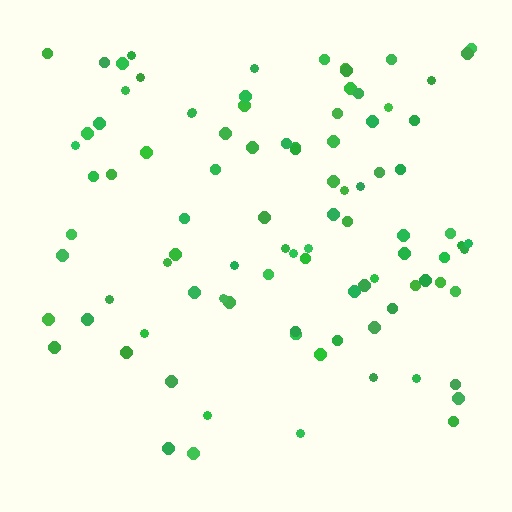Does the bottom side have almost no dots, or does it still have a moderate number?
Still a moderate number, just noticeably fewer than the top.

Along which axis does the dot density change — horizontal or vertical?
Vertical.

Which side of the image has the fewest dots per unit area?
The bottom.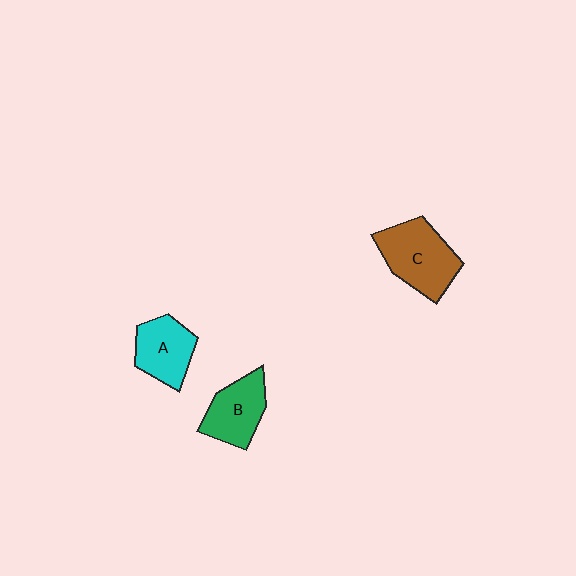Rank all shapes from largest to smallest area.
From largest to smallest: C (brown), B (green), A (cyan).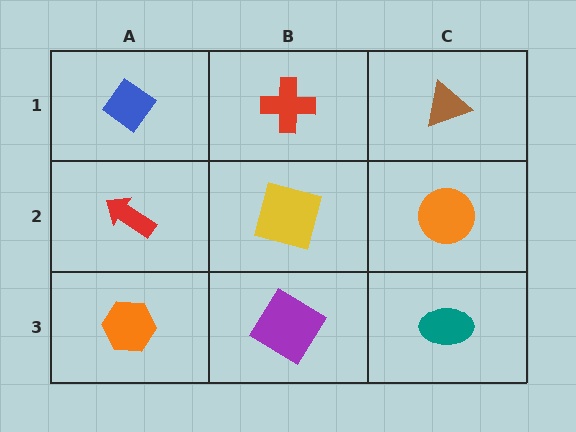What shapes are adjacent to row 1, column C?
An orange circle (row 2, column C), a red cross (row 1, column B).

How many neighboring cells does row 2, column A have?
3.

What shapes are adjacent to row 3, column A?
A red arrow (row 2, column A), a purple diamond (row 3, column B).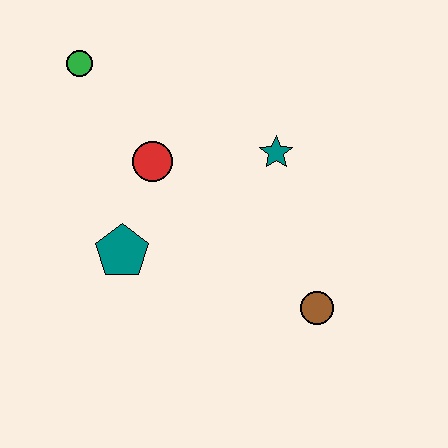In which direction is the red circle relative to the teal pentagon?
The red circle is above the teal pentagon.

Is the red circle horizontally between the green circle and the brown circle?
Yes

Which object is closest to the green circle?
The red circle is closest to the green circle.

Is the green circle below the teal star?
No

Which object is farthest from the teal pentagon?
The brown circle is farthest from the teal pentagon.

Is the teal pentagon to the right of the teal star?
No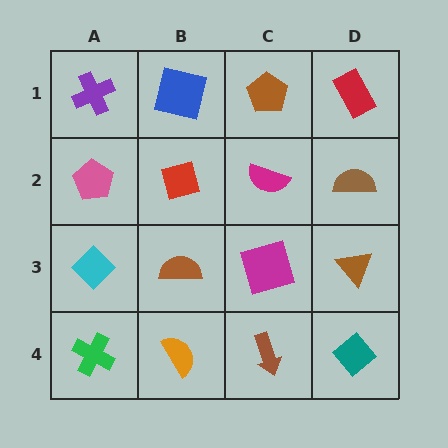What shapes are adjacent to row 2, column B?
A blue square (row 1, column B), a brown semicircle (row 3, column B), a pink pentagon (row 2, column A), a magenta semicircle (row 2, column C).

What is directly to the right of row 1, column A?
A blue square.